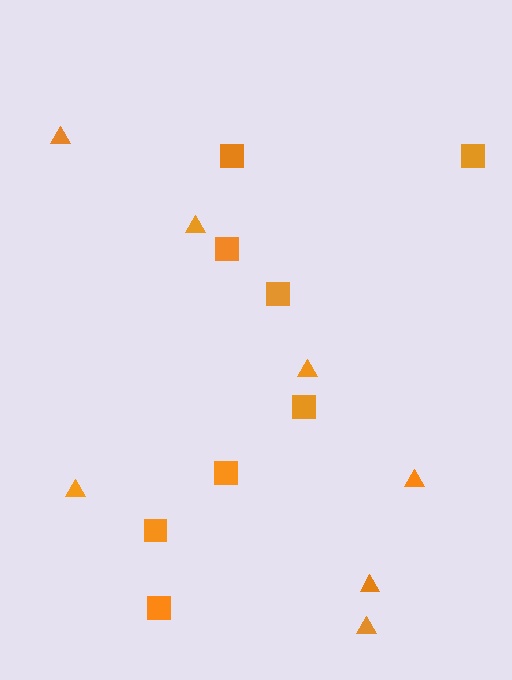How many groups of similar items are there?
There are 2 groups: one group of squares (8) and one group of triangles (7).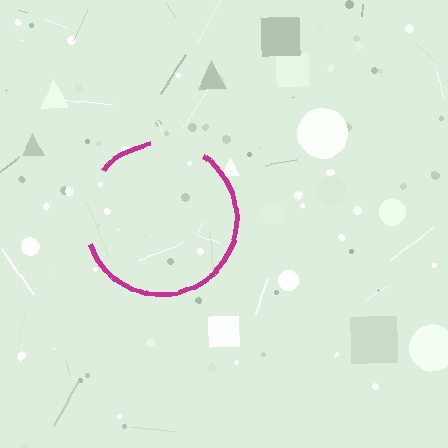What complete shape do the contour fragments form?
The contour fragments form a circle.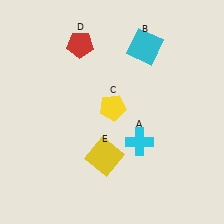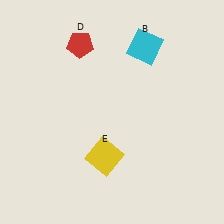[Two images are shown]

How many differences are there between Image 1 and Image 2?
There are 2 differences between the two images.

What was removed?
The cyan cross (A), the yellow pentagon (C) were removed in Image 2.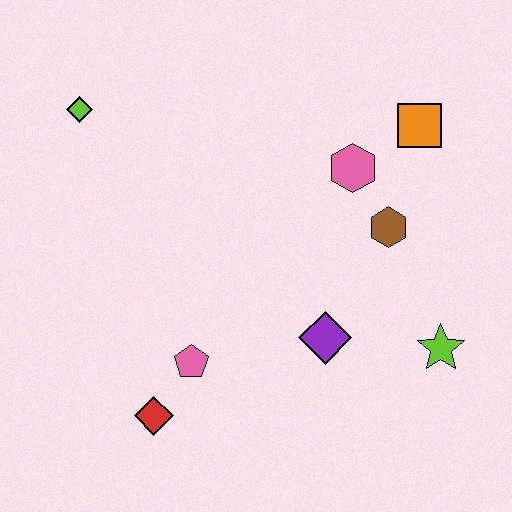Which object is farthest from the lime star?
The lime diamond is farthest from the lime star.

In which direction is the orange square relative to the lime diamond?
The orange square is to the right of the lime diamond.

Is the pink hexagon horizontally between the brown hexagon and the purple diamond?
Yes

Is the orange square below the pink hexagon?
No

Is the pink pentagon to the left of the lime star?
Yes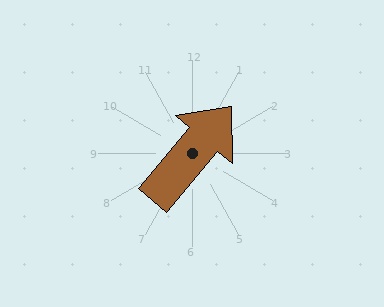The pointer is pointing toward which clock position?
Roughly 1 o'clock.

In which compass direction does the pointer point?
Northeast.